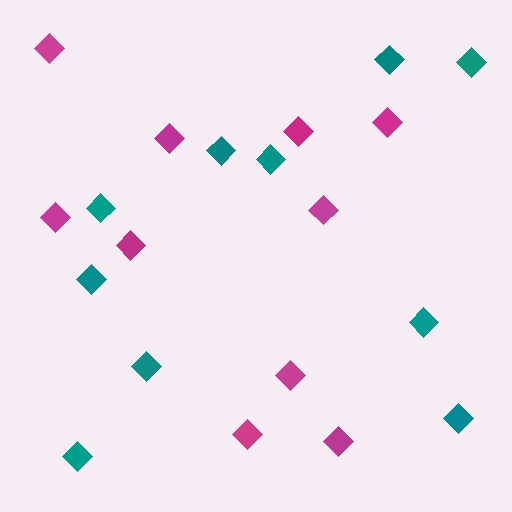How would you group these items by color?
There are 2 groups: one group of magenta diamonds (10) and one group of teal diamonds (10).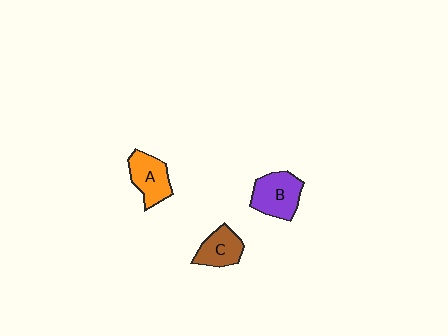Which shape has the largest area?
Shape B (purple).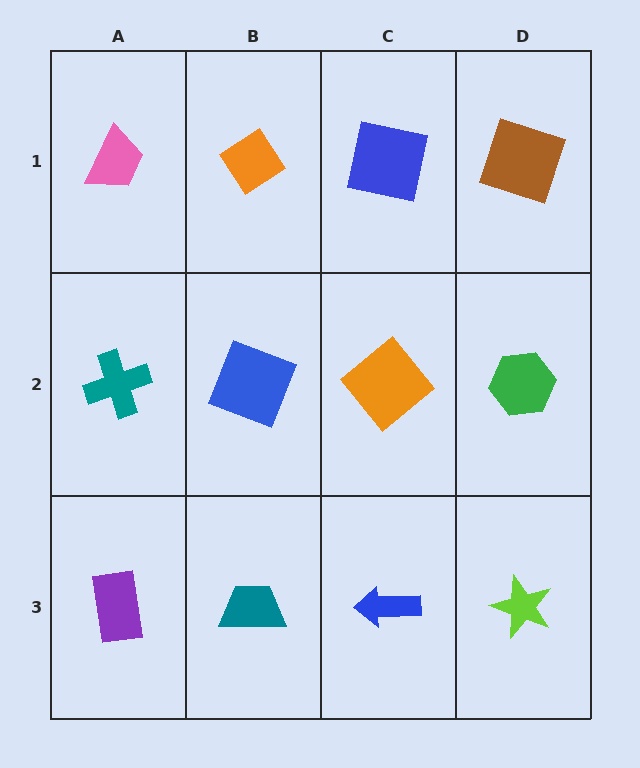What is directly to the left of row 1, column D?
A blue square.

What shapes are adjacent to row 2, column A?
A pink trapezoid (row 1, column A), a purple rectangle (row 3, column A), a blue square (row 2, column B).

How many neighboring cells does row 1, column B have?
3.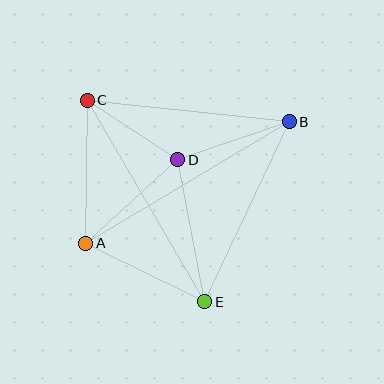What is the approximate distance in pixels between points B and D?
The distance between B and D is approximately 118 pixels.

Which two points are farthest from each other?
Points A and B are farthest from each other.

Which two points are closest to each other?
Points C and D are closest to each other.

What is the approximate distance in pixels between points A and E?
The distance between A and E is approximately 133 pixels.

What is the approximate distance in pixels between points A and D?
The distance between A and D is approximately 124 pixels.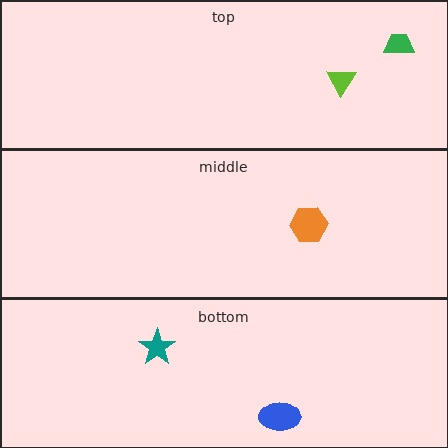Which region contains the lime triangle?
The top region.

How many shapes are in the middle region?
1.